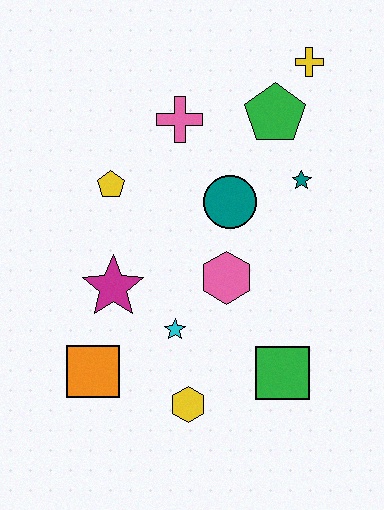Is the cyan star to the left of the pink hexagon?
Yes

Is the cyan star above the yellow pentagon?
No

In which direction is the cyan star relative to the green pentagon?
The cyan star is below the green pentagon.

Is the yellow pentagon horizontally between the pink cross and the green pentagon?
No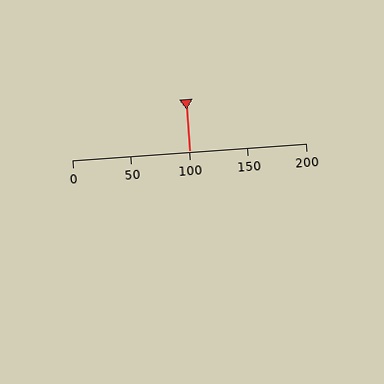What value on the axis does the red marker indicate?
The marker indicates approximately 100.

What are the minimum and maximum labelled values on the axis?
The axis runs from 0 to 200.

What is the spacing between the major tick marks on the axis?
The major ticks are spaced 50 apart.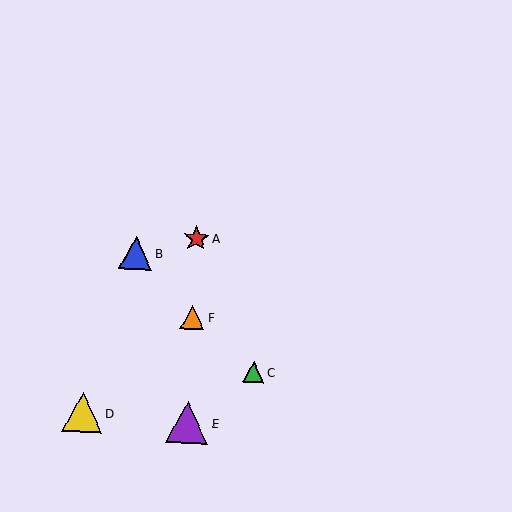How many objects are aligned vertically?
3 objects (A, E, F) are aligned vertically.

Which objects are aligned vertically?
Objects A, E, F are aligned vertically.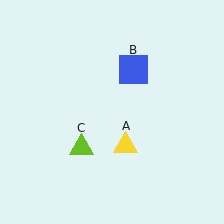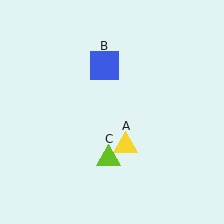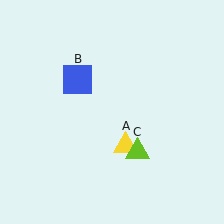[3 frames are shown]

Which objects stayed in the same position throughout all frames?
Yellow triangle (object A) remained stationary.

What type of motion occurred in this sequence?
The blue square (object B), lime triangle (object C) rotated counterclockwise around the center of the scene.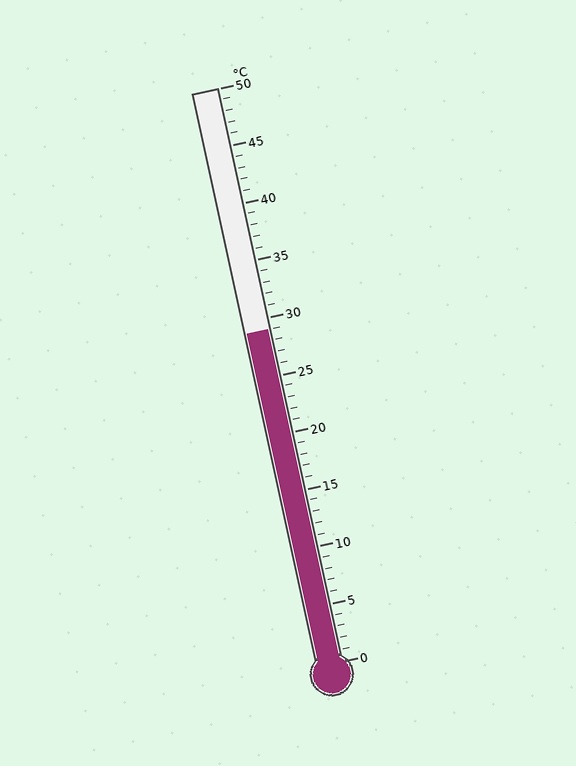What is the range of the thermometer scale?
The thermometer scale ranges from 0°C to 50°C.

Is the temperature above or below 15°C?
The temperature is above 15°C.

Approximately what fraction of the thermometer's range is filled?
The thermometer is filled to approximately 60% of its range.